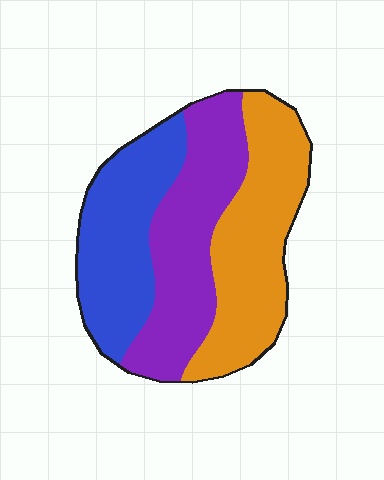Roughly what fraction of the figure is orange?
Orange takes up between a third and a half of the figure.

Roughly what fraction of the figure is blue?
Blue covers 30% of the figure.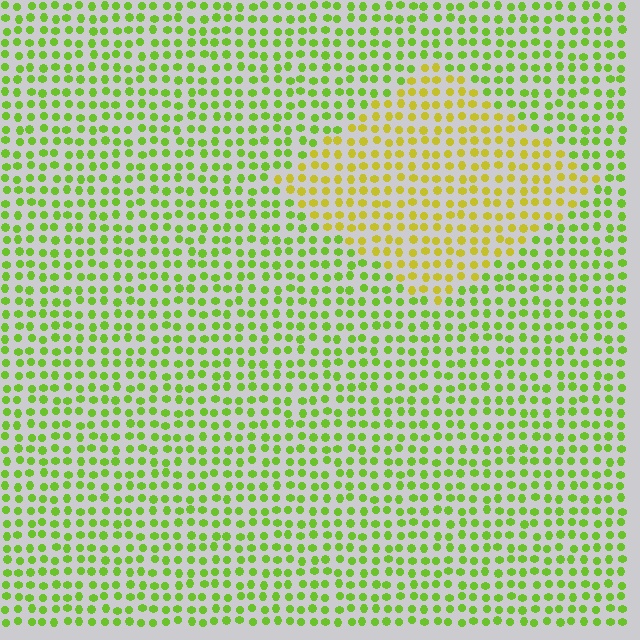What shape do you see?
I see a diamond.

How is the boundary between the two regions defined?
The boundary is defined purely by a slight shift in hue (about 36 degrees). Spacing, size, and orientation are identical on both sides.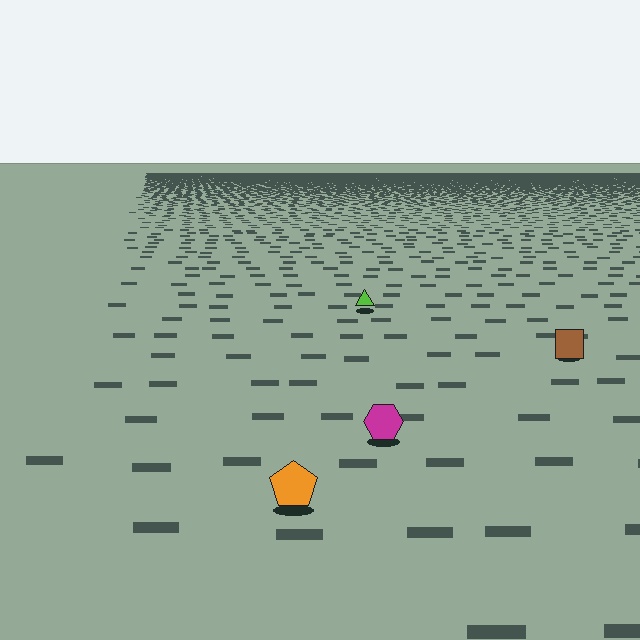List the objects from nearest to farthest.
From nearest to farthest: the orange pentagon, the magenta hexagon, the brown square, the lime triangle.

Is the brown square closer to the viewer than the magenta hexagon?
No. The magenta hexagon is closer — you can tell from the texture gradient: the ground texture is coarser near it.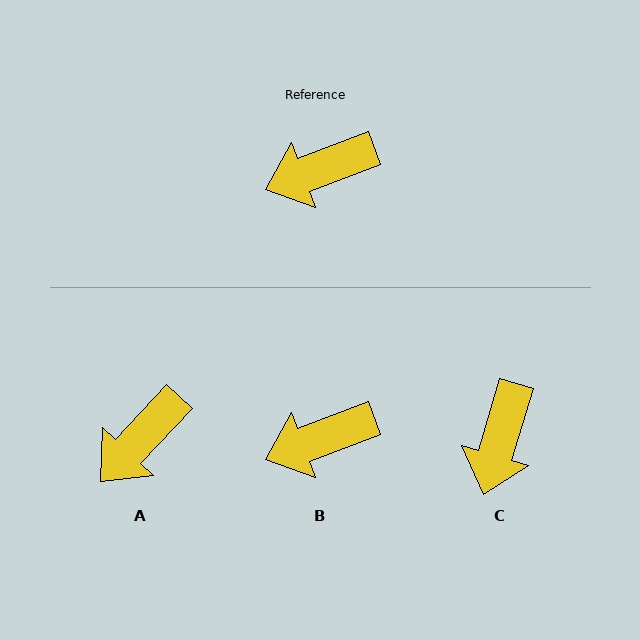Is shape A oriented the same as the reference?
No, it is off by about 27 degrees.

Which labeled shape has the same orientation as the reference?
B.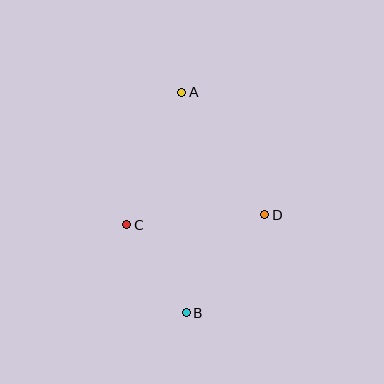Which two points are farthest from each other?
Points A and B are farthest from each other.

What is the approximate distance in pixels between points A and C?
The distance between A and C is approximately 144 pixels.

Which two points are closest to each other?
Points B and C are closest to each other.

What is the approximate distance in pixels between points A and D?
The distance between A and D is approximately 148 pixels.